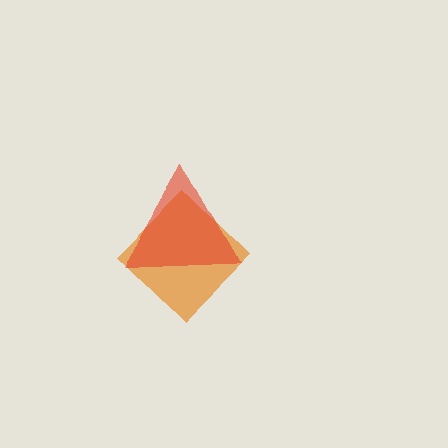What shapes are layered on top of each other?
The layered shapes are: an orange diamond, a red triangle.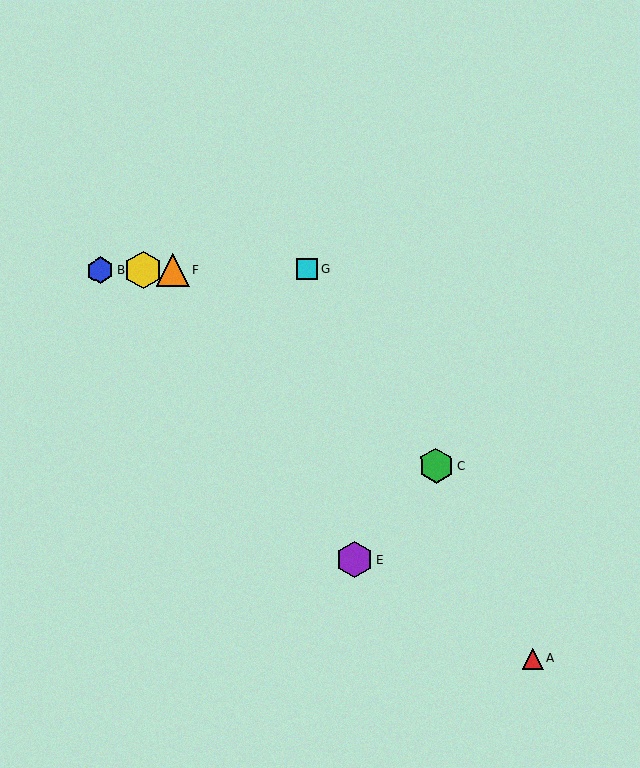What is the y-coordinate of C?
Object C is at y≈466.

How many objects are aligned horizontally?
4 objects (B, D, F, G) are aligned horizontally.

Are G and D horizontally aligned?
Yes, both are at y≈269.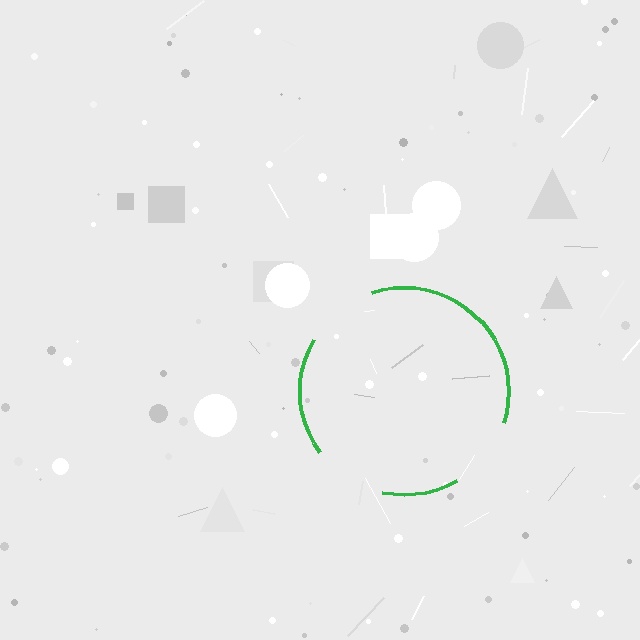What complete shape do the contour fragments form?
The contour fragments form a circle.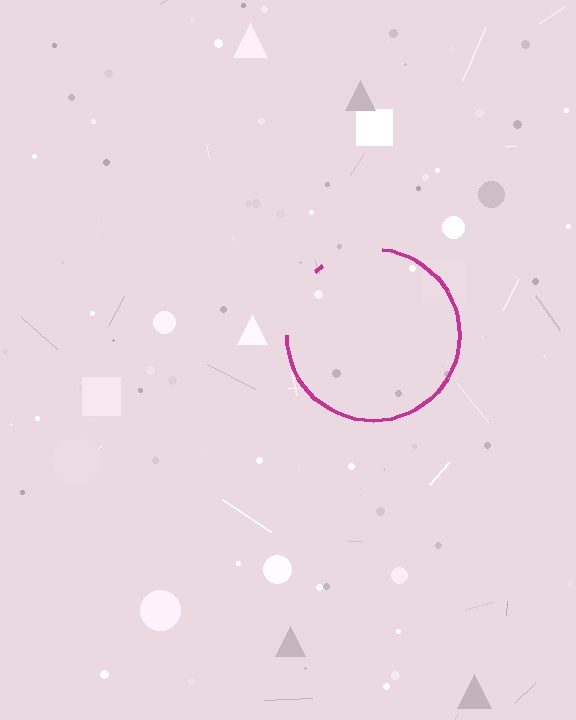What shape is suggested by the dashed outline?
The dashed outline suggests a circle.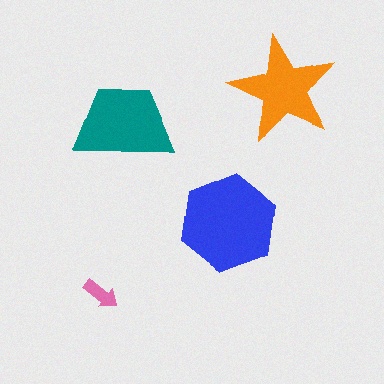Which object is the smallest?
The pink arrow.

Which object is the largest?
The blue hexagon.